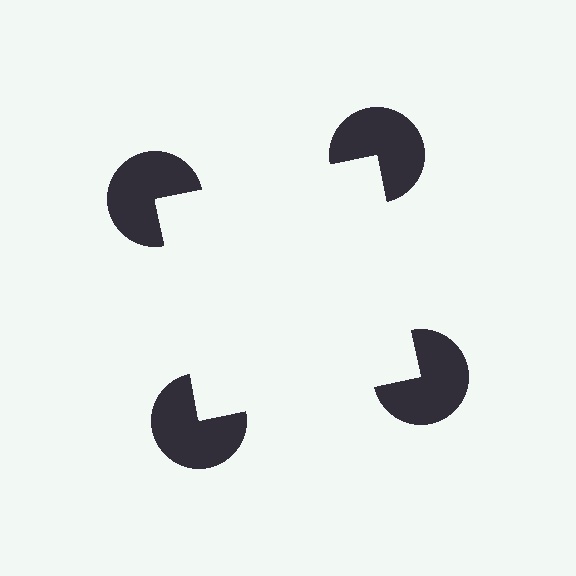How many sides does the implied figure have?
4 sides.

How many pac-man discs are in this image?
There are 4 — one at each vertex of the illusory square.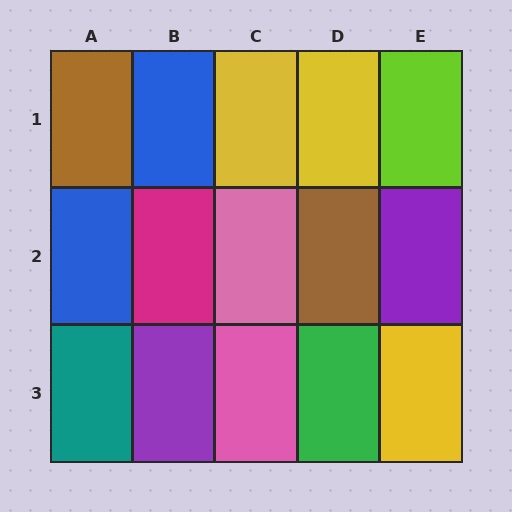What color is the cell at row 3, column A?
Teal.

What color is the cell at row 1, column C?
Yellow.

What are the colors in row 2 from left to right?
Blue, magenta, pink, brown, purple.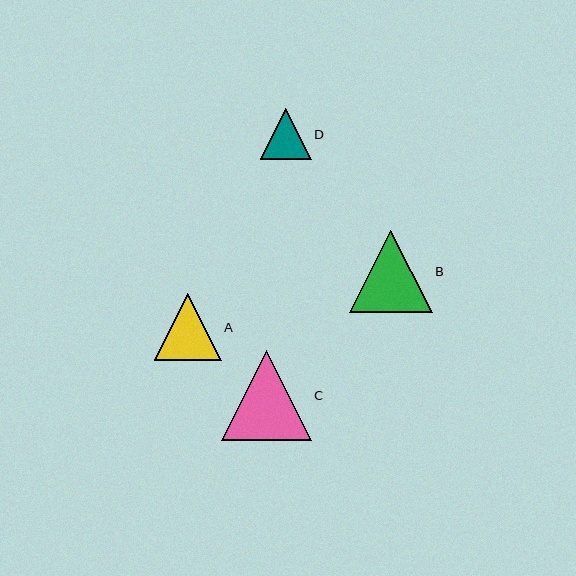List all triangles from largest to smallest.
From largest to smallest: C, B, A, D.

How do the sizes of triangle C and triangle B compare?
Triangle C and triangle B are approximately the same size.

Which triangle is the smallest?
Triangle D is the smallest with a size of approximately 51 pixels.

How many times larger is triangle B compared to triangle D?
Triangle B is approximately 1.6 times the size of triangle D.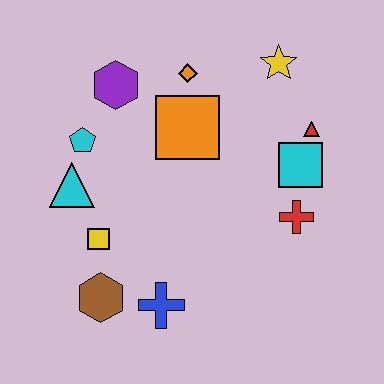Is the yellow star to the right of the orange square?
Yes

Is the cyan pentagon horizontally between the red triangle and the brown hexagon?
No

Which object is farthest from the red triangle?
The brown hexagon is farthest from the red triangle.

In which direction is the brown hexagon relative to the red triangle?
The brown hexagon is to the left of the red triangle.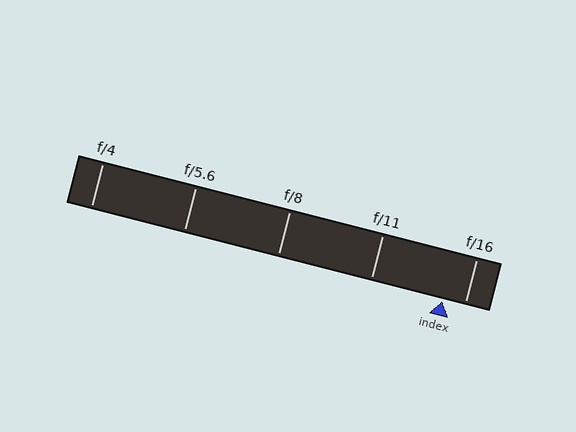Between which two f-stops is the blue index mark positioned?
The index mark is between f/11 and f/16.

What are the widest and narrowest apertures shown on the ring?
The widest aperture shown is f/4 and the narrowest is f/16.